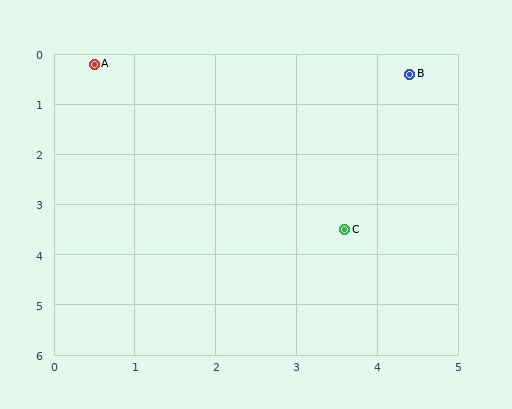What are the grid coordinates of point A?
Point A is at approximately (0.5, 0.2).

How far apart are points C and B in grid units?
Points C and B are about 3.2 grid units apart.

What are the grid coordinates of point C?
Point C is at approximately (3.6, 3.5).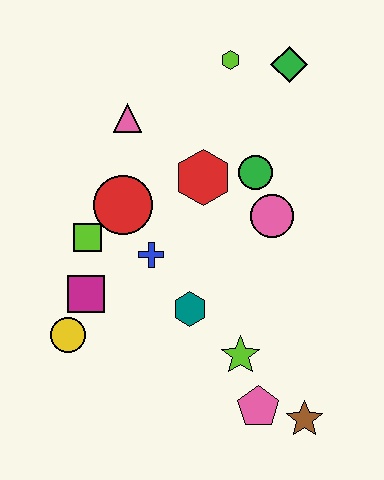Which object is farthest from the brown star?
The lime hexagon is farthest from the brown star.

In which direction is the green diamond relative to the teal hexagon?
The green diamond is above the teal hexagon.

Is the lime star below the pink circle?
Yes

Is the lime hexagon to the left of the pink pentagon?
Yes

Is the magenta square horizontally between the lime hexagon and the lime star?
No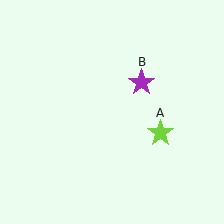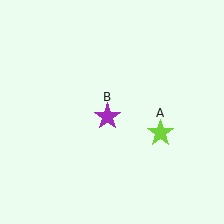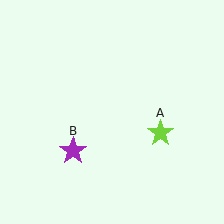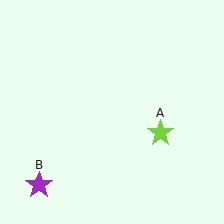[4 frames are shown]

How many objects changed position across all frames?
1 object changed position: purple star (object B).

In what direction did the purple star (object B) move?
The purple star (object B) moved down and to the left.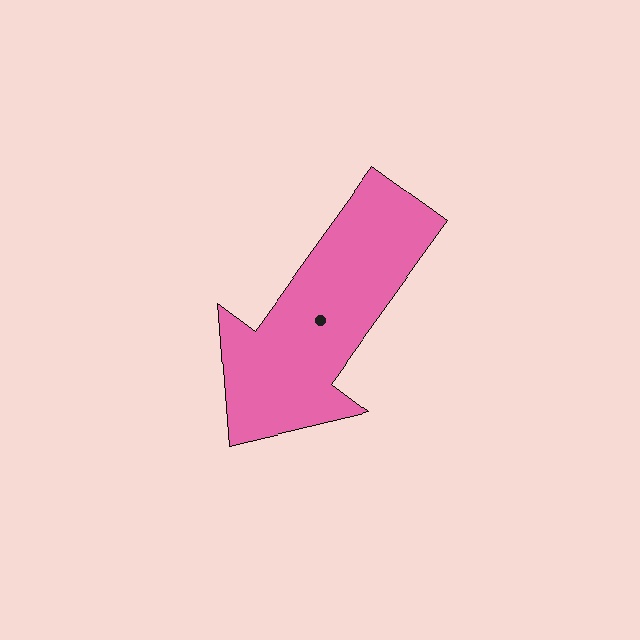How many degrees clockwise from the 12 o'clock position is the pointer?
Approximately 216 degrees.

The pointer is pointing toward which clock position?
Roughly 7 o'clock.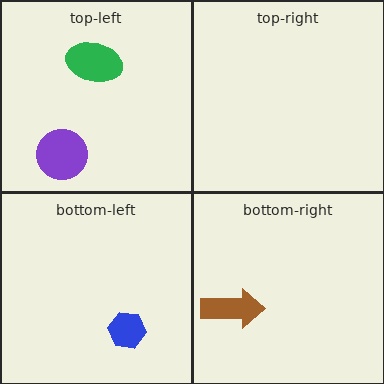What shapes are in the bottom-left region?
The blue hexagon.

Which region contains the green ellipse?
The top-left region.